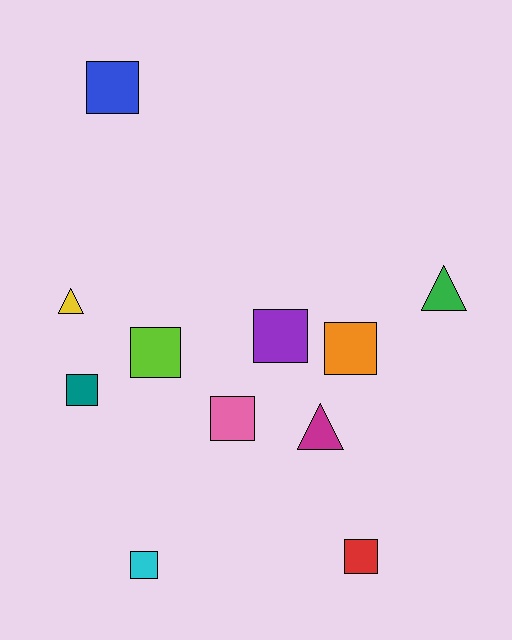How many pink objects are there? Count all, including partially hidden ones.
There is 1 pink object.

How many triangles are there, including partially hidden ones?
There are 3 triangles.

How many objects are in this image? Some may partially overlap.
There are 11 objects.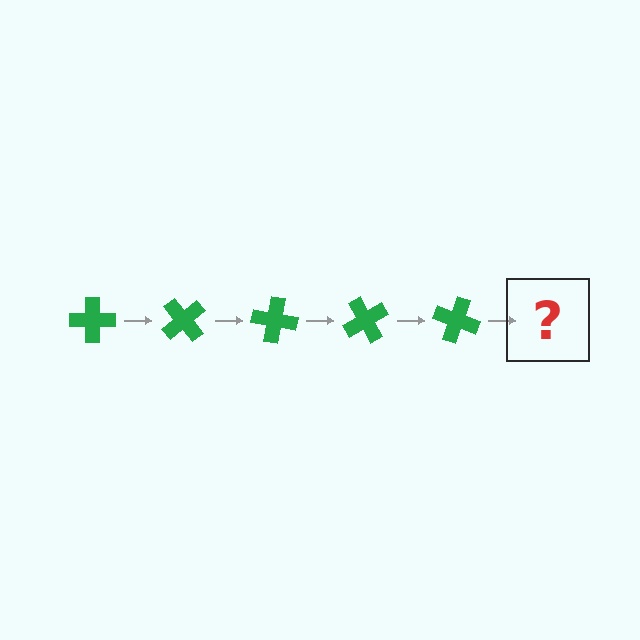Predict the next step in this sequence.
The next step is a green cross rotated 250 degrees.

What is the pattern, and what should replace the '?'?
The pattern is that the cross rotates 50 degrees each step. The '?' should be a green cross rotated 250 degrees.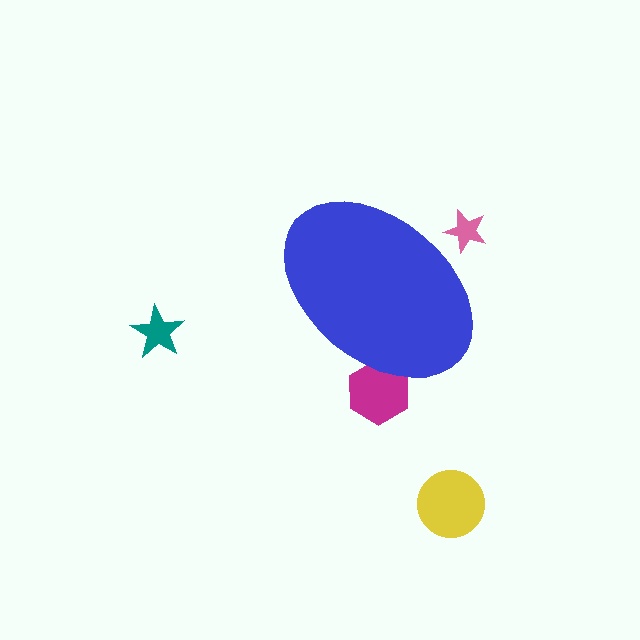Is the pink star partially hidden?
Yes, the pink star is partially hidden behind the blue ellipse.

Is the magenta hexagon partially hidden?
Yes, the magenta hexagon is partially hidden behind the blue ellipse.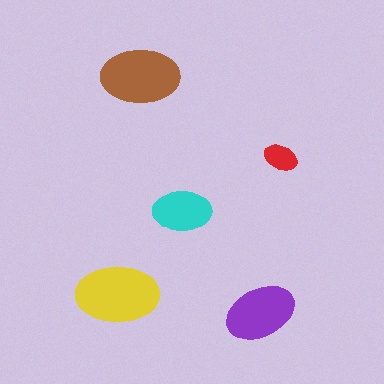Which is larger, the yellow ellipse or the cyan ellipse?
The yellow one.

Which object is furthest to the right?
The red ellipse is rightmost.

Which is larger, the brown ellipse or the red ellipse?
The brown one.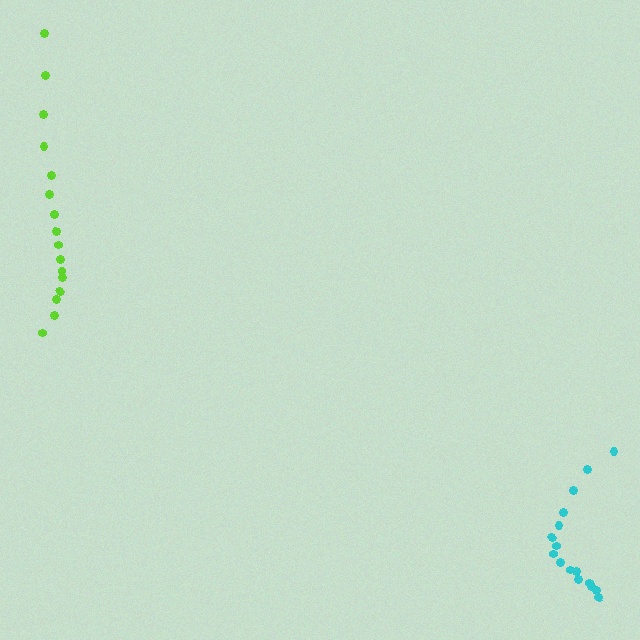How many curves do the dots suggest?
There are 2 distinct paths.